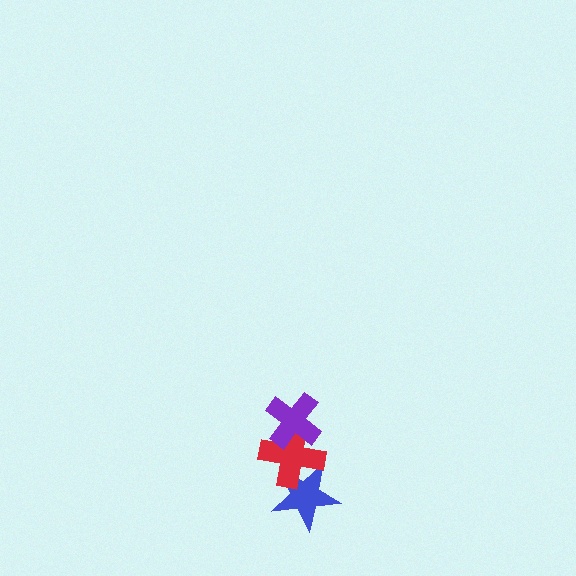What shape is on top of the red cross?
The purple cross is on top of the red cross.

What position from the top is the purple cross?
The purple cross is 1st from the top.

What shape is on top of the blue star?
The red cross is on top of the blue star.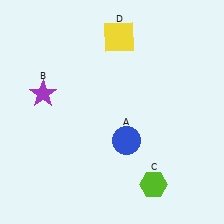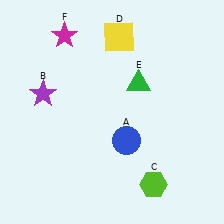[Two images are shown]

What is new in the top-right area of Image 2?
A green triangle (E) was added in the top-right area of Image 2.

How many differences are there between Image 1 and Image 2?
There are 2 differences between the two images.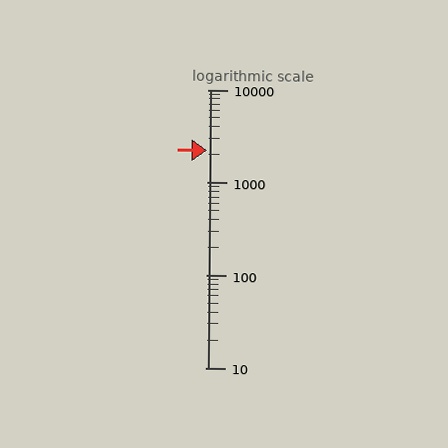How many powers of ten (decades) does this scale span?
The scale spans 3 decades, from 10 to 10000.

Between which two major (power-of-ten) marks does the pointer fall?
The pointer is between 1000 and 10000.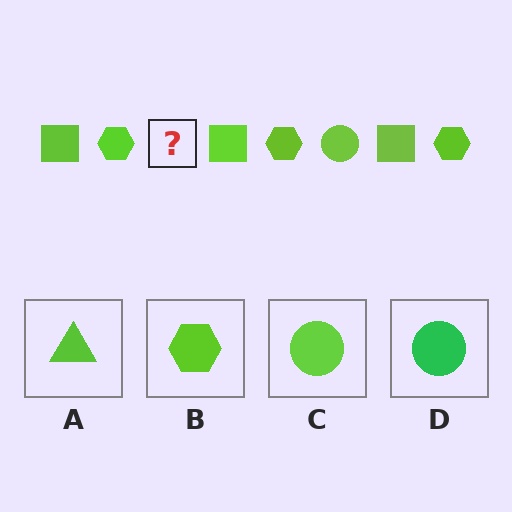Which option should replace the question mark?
Option C.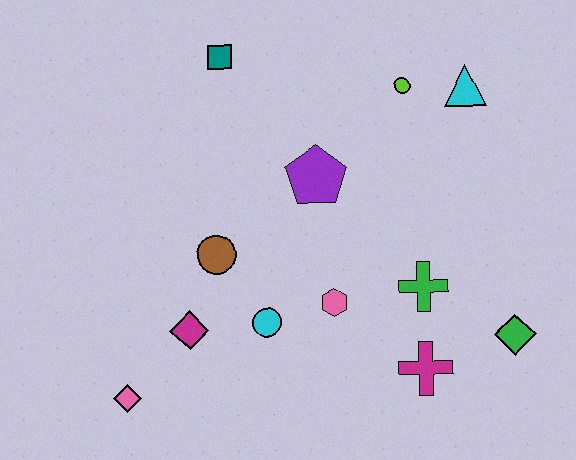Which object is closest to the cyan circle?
The pink hexagon is closest to the cyan circle.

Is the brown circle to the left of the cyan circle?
Yes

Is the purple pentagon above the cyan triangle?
No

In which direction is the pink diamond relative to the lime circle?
The pink diamond is below the lime circle.